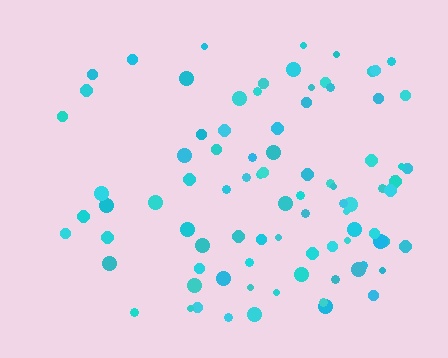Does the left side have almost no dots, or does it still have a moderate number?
Still a moderate number, just noticeably fewer than the right.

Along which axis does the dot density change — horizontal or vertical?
Horizontal.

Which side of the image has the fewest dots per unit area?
The left.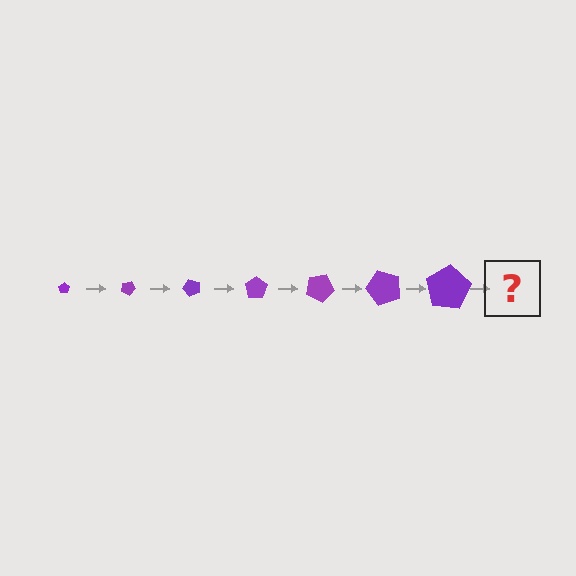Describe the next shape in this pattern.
It should be a pentagon, larger than the previous one and rotated 175 degrees from the start.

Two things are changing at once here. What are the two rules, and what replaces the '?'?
The two rules are that the pentagon grows larger each step and it rotates 25 degrees each step. The '?' should be a pentagon, larger than the previous one and rotated 175 degrees from the start.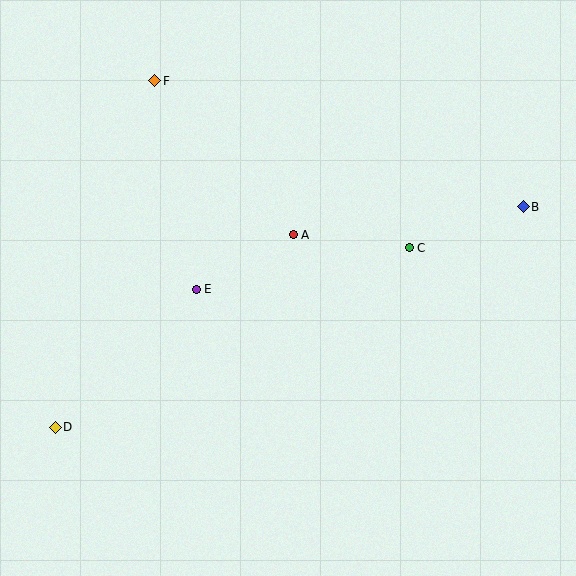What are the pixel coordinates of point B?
Point B is at (523, 207).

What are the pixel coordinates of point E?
Point E is at (196, 289).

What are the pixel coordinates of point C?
Point C is at (409, 248).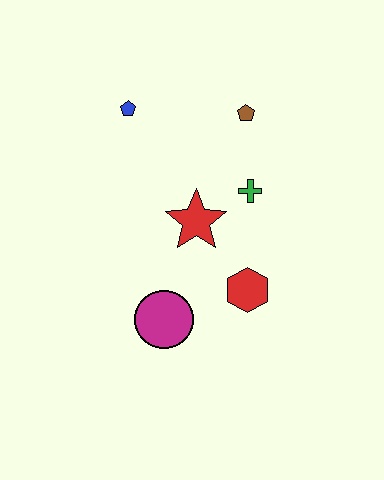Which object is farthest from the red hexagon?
The blue pentagon is farthest from the red hexagon.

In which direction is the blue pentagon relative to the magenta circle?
The blue pentagon is above the magenta circle.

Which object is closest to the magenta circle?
The red hexagon is closest to the magenta circle.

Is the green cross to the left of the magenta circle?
No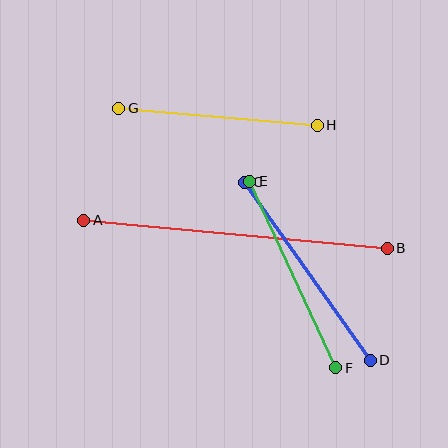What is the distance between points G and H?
The distance is approximately 199 pixels.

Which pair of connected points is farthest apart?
Points A and B are farthest apart.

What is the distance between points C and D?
The distance is approximately 218 pixels.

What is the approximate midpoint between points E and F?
The midpoint is at approximately (293, 274) pixels.